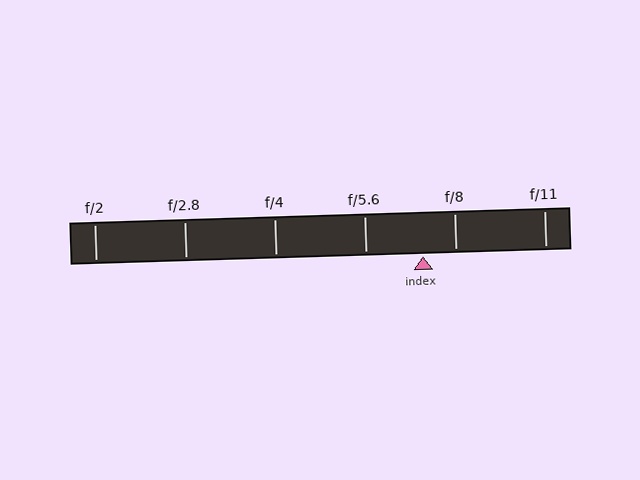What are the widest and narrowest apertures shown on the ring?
The widest aperture shown is f/2 and the narrowest is f/11.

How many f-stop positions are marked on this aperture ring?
There are 6 f-stop positions marked.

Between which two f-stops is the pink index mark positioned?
The index mark is between f/5.6 and f/8.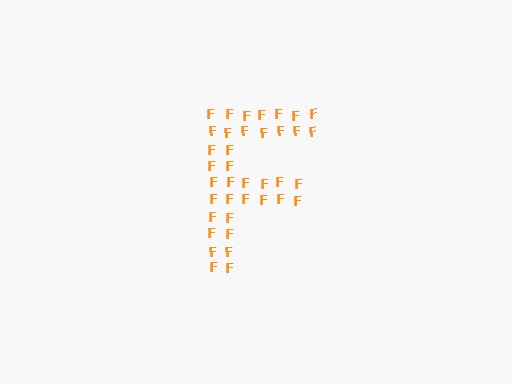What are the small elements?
The small elements are letter F's.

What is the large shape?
The large shape is the letter F.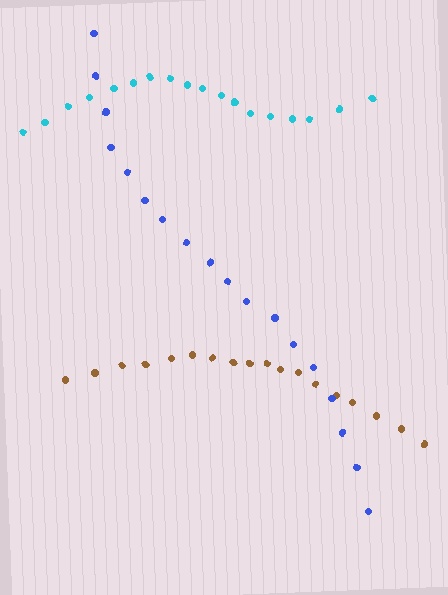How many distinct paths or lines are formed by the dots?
There are 3 distinct paths.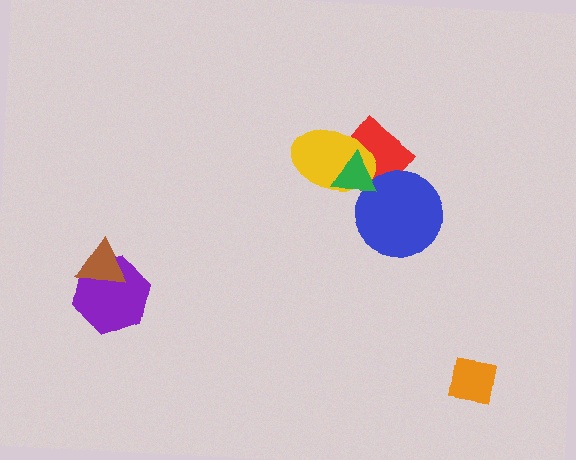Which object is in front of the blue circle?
The green triangle is in front of the blue circle.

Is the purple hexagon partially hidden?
Yes, it is partially covered by another shape.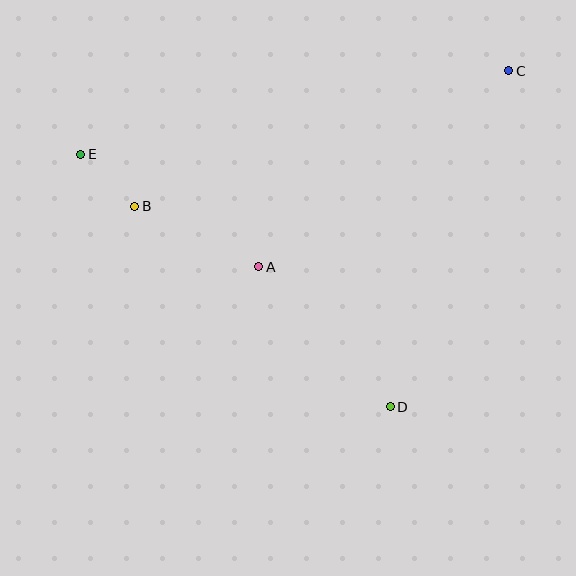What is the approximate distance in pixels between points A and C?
The distance between A and C is approximately 318 pixels.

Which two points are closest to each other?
Points B and E are closest to each other.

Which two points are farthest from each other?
Points C and E are farthest from each other.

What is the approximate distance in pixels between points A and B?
The distance between A and B is approximately 138 pixels.